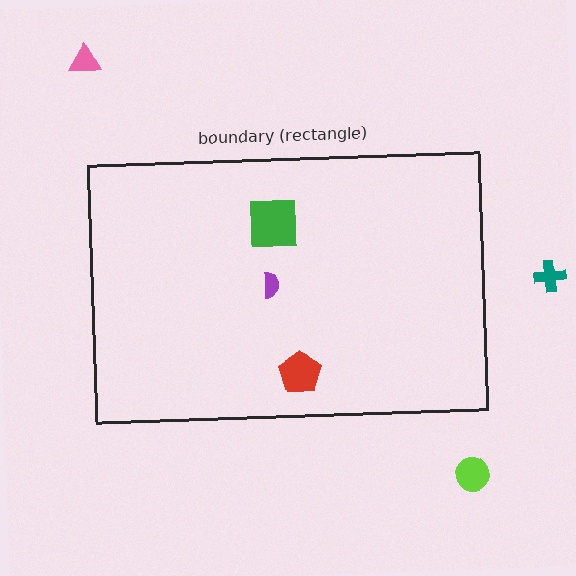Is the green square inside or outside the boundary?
Inside.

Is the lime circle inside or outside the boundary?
Outside.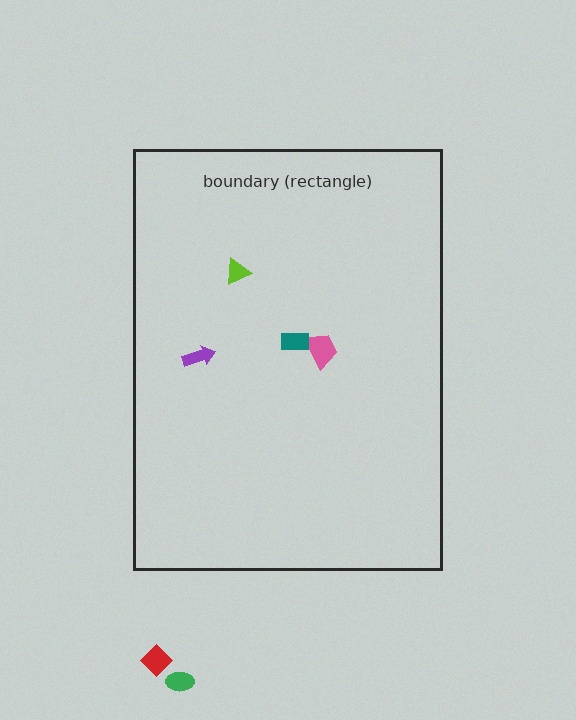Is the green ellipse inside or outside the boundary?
Outside.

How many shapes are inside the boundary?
4 inside, 2 outside.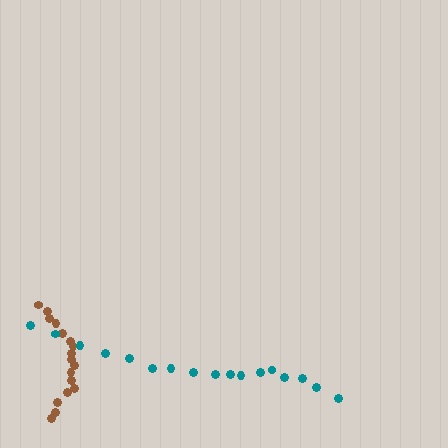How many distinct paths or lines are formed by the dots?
There are 2 distinct paths.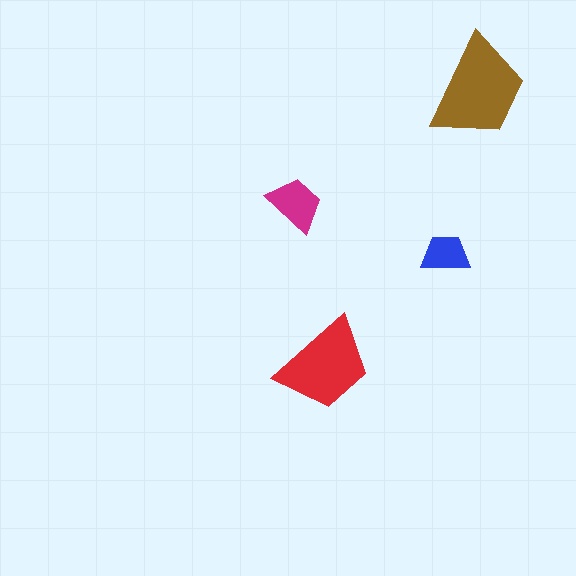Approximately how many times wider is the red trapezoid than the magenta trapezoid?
About 1.5 times wider.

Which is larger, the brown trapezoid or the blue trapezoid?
The brown one.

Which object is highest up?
The brown trapezoid is topmost.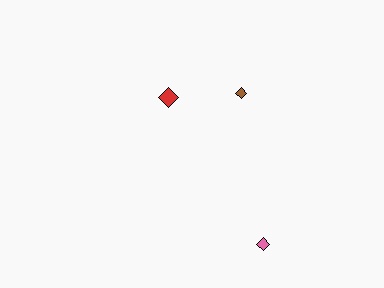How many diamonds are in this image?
There are 3 diamonds.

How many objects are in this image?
There are 3 objects.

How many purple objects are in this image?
There are no purple objects.